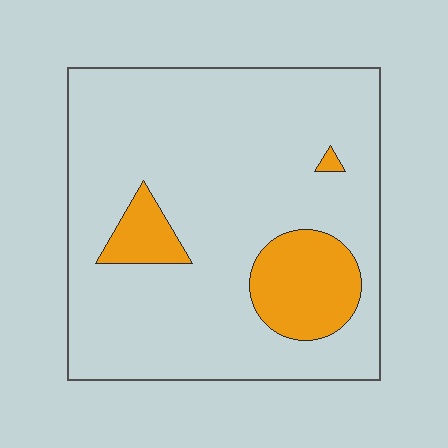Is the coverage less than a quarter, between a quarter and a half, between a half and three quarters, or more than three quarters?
Less than a quarter.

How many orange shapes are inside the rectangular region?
3.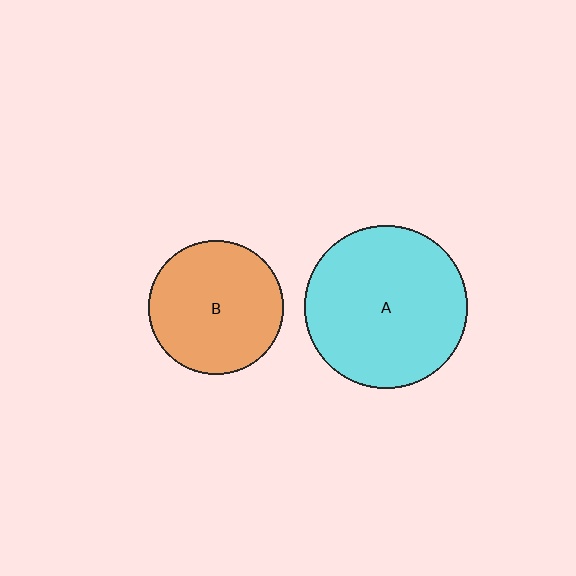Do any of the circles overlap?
No, none of the circles overlap.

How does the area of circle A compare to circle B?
Approximately 1.5 times.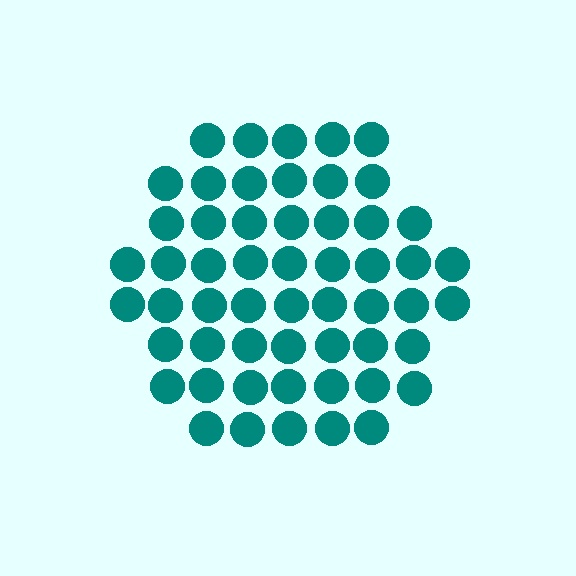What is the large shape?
The large shape is a hexagon.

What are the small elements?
The small elements are circles.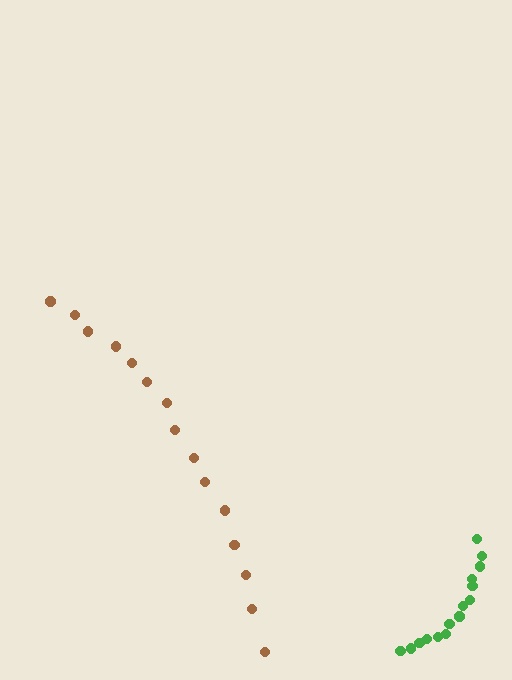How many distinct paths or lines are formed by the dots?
There are 2 distinct paths.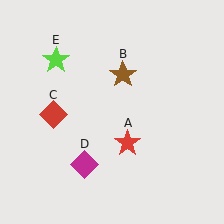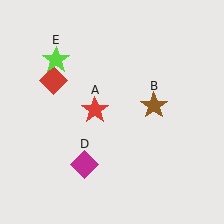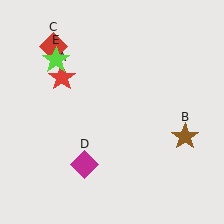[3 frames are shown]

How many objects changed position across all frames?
3 objects changed position: red star (object A), brown star (object B), red diamond (object C).